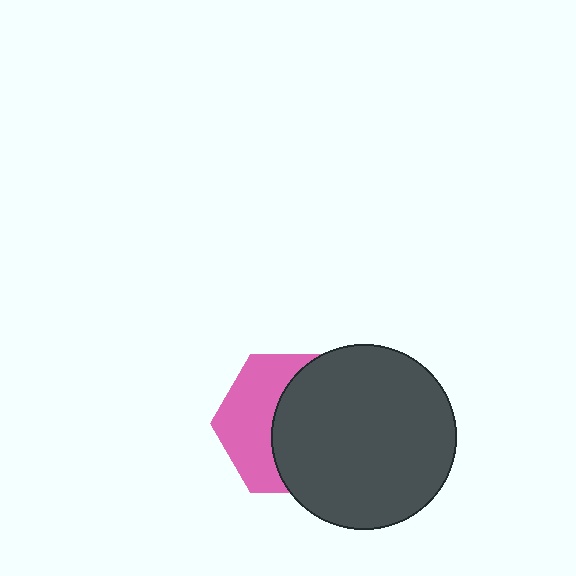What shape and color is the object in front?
The object in front is a dark gray circle.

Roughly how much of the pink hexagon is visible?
A small part of it is visible (roughly 44%).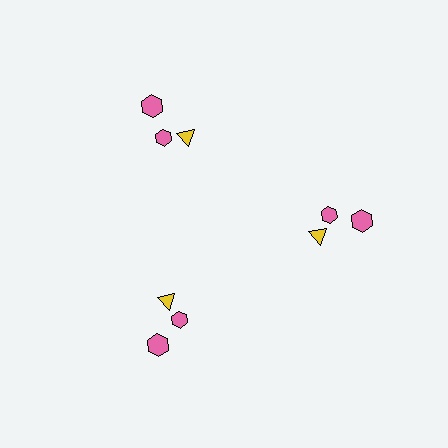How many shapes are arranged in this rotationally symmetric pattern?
There are 9 shapes, arranged in 3 groups of 3.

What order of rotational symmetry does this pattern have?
This pattern has 3-fold rotational symmetry.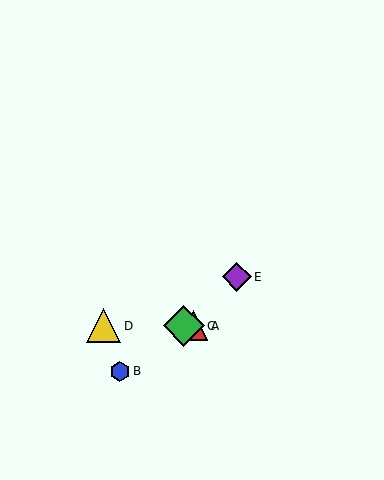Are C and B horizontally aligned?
No, C is at y≈326 and B is at y≈371.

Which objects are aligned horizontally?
Objects A, C, D are aligned horizontally.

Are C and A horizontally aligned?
Yes, both are at y≈326.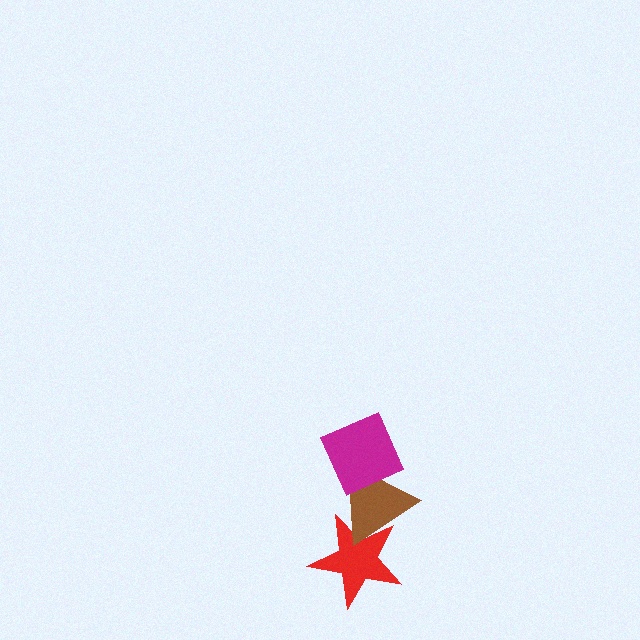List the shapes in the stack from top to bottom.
From top to bottom: the magenta diamond, the brown triangle, the red star.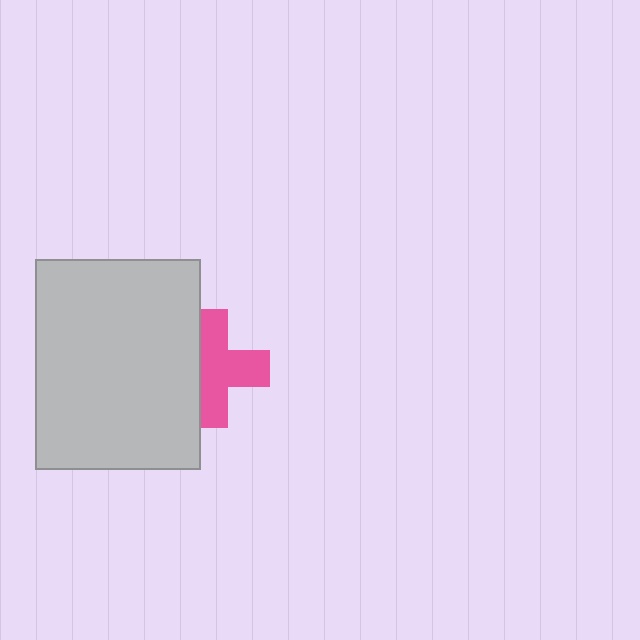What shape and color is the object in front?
The object in front is a light gray rectangle.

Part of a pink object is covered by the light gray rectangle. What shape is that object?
It is a cross.